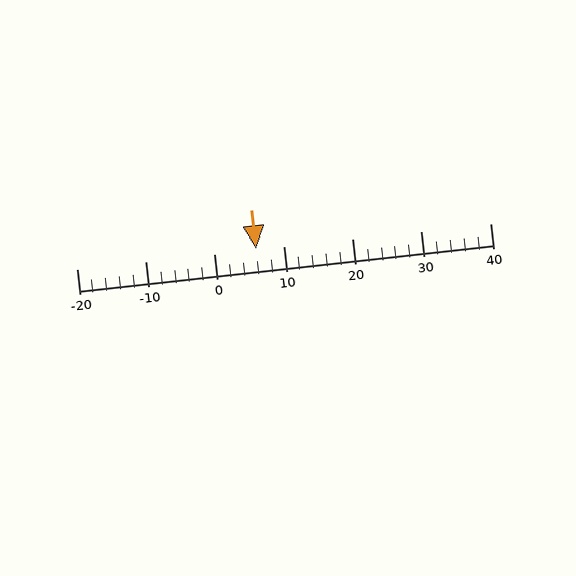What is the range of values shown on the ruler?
The ruler shows values from -20 to 40.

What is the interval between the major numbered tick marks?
The major tick marks are spaced 10 units apart.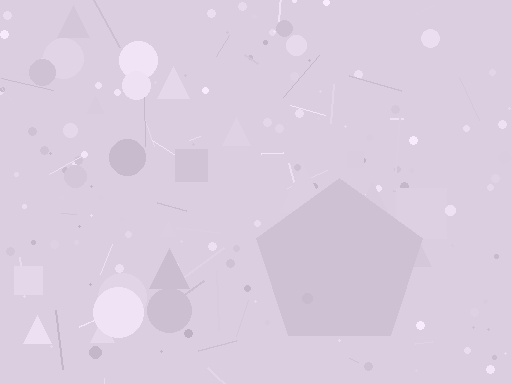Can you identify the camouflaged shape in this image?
The camouflaged shape is a pentagon.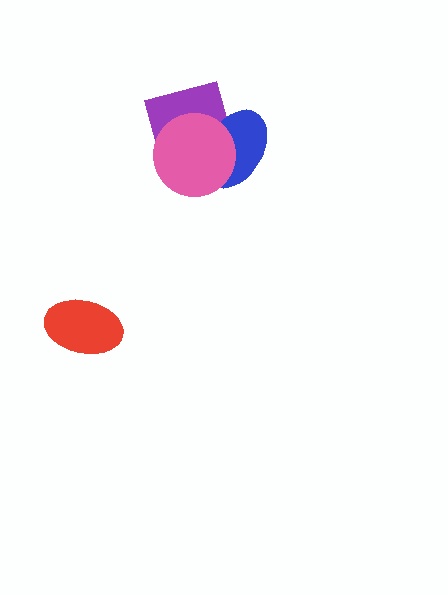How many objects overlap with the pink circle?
2 objects overlap with the pink circle.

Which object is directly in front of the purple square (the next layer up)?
The blue ellipse is directly in front of the purple square.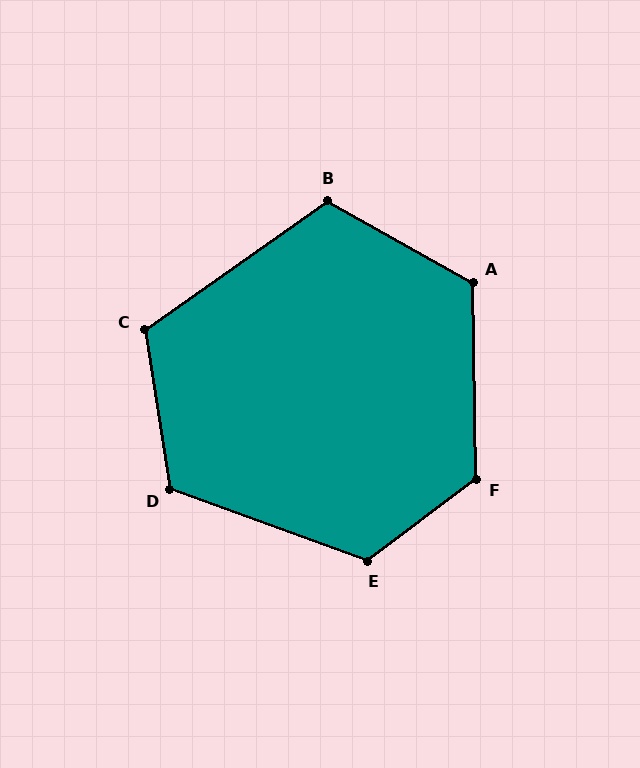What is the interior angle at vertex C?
Approximately 116 degrees (obtuse).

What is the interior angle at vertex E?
Approximately 123 degrees (obtuse).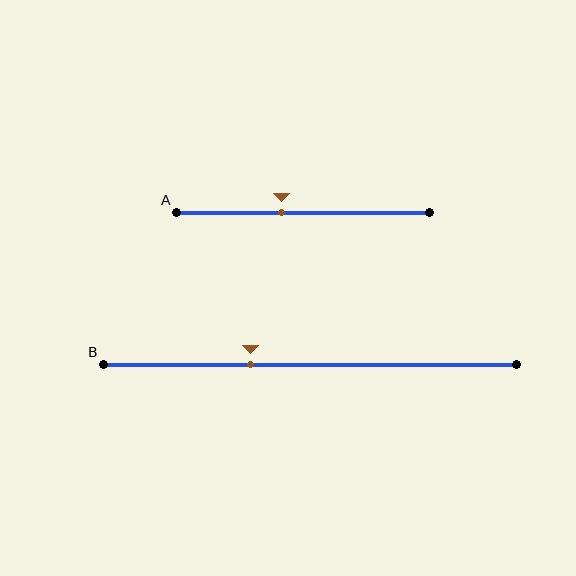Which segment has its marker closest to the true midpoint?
Segment A has its marker closest to the true midpoint.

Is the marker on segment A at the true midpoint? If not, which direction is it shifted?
No, the marker on segment A is shifted to the left by about 8% of the segment length.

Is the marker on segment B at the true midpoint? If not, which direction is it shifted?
No, the marker on segment B is shifted to the left by about 14% of the segment length.